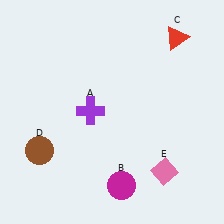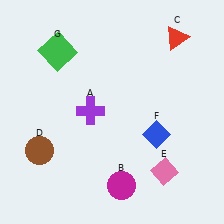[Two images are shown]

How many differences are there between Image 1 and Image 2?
There are 2 differences between the two images.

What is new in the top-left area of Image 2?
A green square (G) was added in the top-left area of Image 2.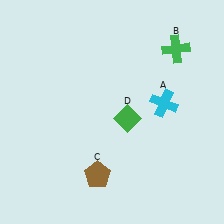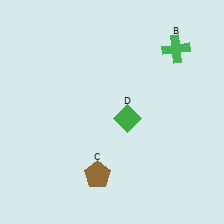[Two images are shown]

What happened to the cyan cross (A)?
The cyan cross (A) was removed in Image 2. It was in the top-right area of Image 1.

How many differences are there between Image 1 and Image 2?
There is 1 difference between the two images.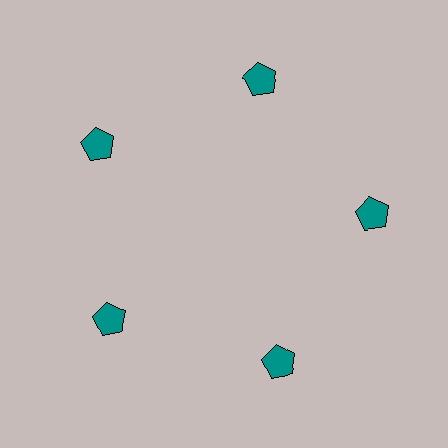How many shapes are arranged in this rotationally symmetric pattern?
There are 5 shapes, arranged in 5 groups of 1.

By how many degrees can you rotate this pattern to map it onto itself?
The pattern maps onto itself every 72 degrees of rotation.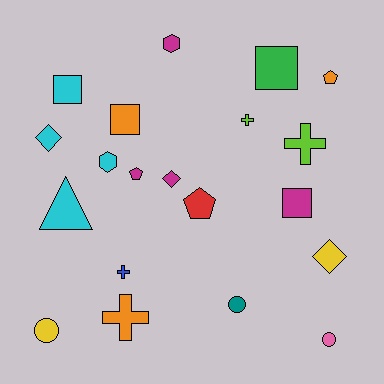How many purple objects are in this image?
There are no purple objects.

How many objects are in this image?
There are 20 objects.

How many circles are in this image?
There are 3 circles.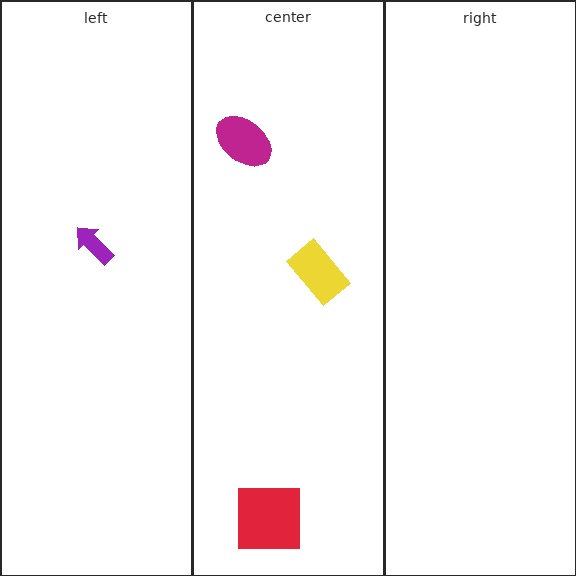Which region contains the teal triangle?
The center region.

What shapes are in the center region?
The teal triangle, the magenta ellipse, the red square, the yellow rectangle.